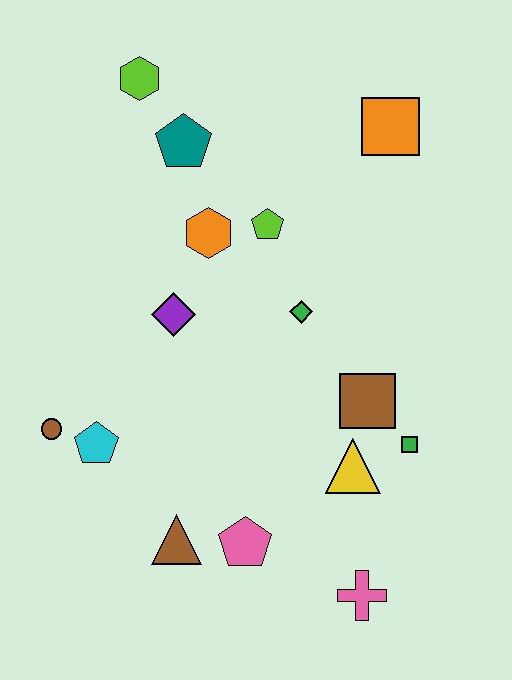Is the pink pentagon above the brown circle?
No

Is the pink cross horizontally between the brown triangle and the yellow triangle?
No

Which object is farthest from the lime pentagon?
The pink cross is farthest from the lime pentagon.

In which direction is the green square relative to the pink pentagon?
The green square is to the right of the pink pentagon.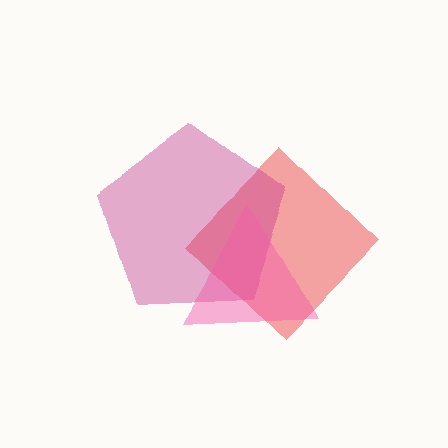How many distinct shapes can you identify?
There are 3 distinct shapes: a red diamond, a magenta pentagon, a pink triangle.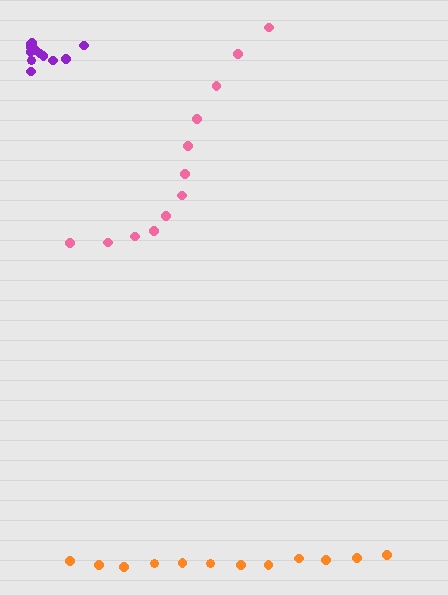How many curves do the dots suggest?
There are 3 distinct paths.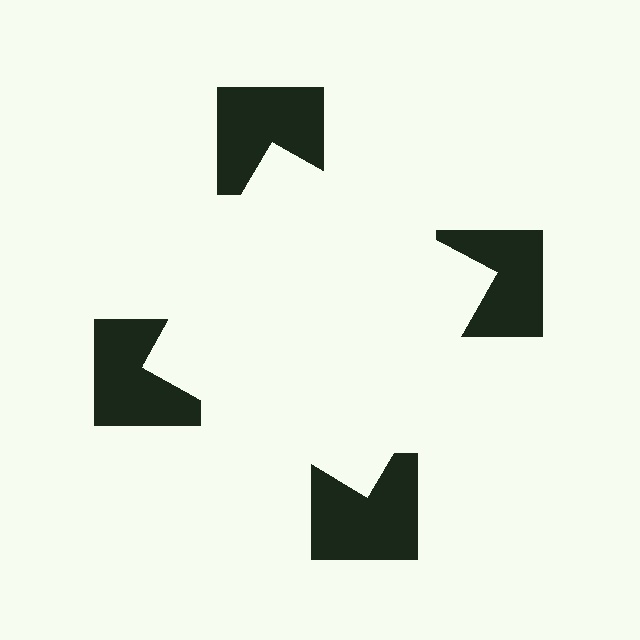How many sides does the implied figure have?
4 sides.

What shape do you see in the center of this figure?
An illusory square — its edges are inferred from the aligned wedge cuts in the notched squares, not physically drawn.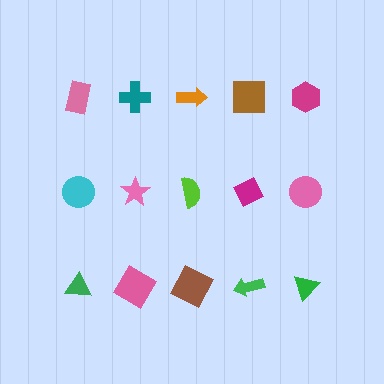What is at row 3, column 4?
A green arrow.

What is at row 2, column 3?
A lime semicircle.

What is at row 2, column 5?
A pink circle.